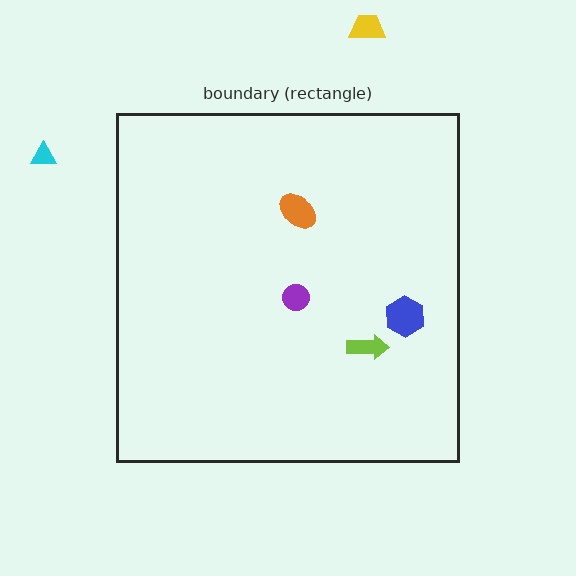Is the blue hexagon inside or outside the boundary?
Inside.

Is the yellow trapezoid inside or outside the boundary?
Outside.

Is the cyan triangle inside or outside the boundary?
Outside.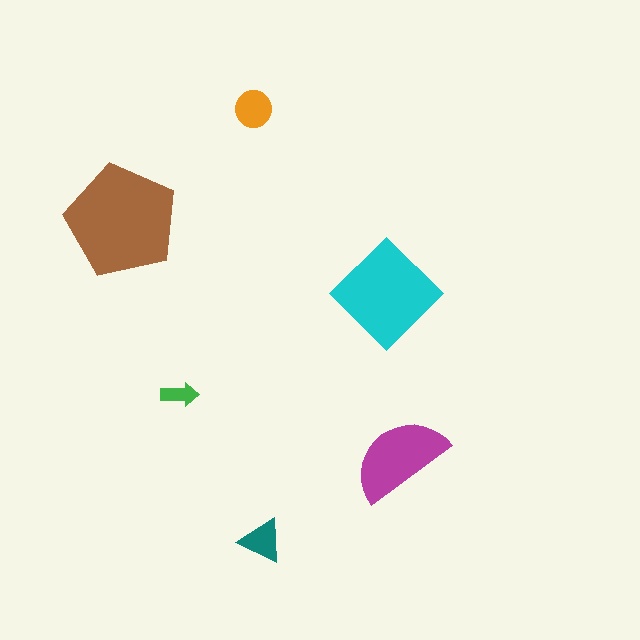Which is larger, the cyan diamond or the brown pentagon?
The brown pentagon.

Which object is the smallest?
The green arrow.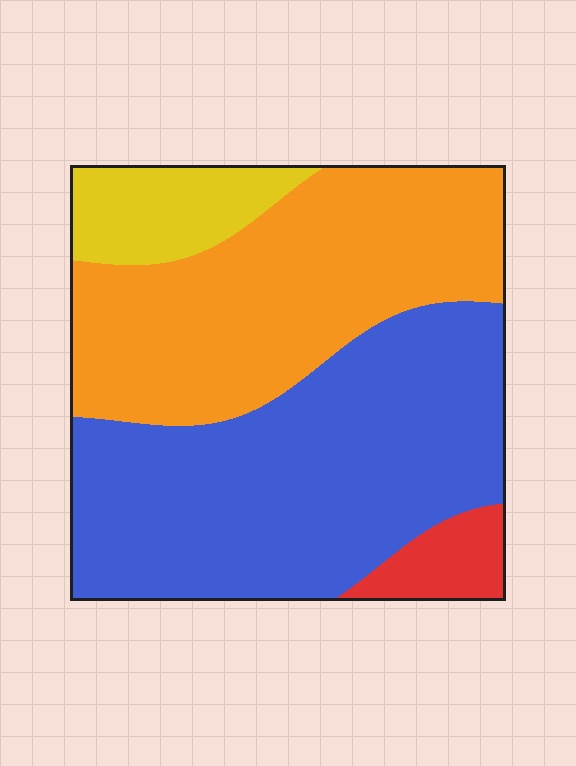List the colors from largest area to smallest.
From largest to smallest: blue, orange, yellow, red.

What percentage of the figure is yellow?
Yellow takes up about one tenth (1/10) of the figure.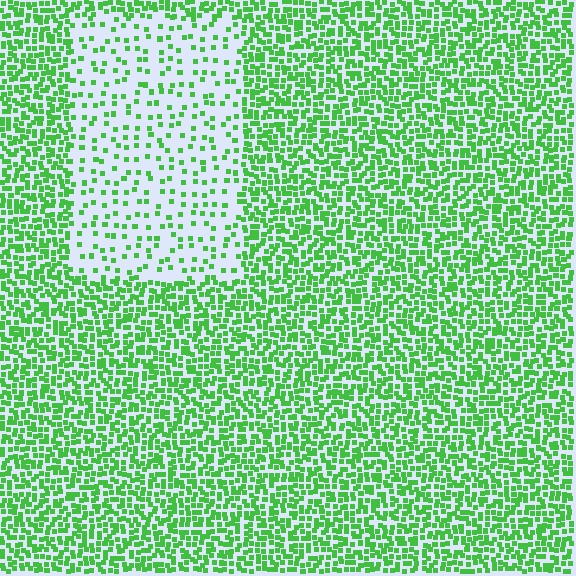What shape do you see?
I see a rectangle.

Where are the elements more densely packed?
The elements are more densely packed outside the rectangle boundary.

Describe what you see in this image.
The image contains small green elements arranged at two different densities. A rectangle-shaped region is visible where the elements are less densely packed than the surrounding area.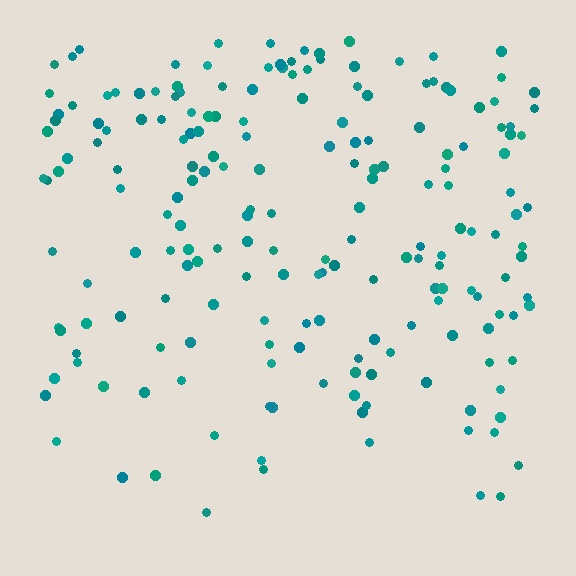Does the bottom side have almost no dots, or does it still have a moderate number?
Still a moderate number, just noticeably fewer than the top.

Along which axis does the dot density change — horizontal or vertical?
Vertical.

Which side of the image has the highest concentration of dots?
The top.